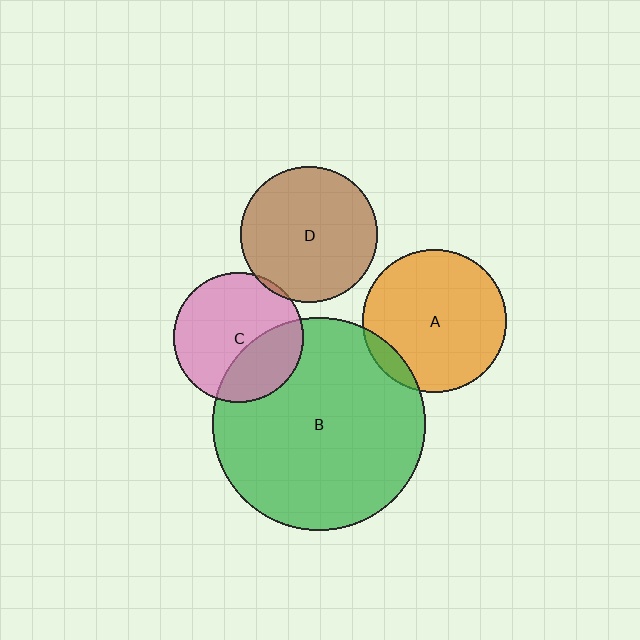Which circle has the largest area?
Circle B (green).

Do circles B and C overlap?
Yes.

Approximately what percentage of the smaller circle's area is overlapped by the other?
Approximately 35%.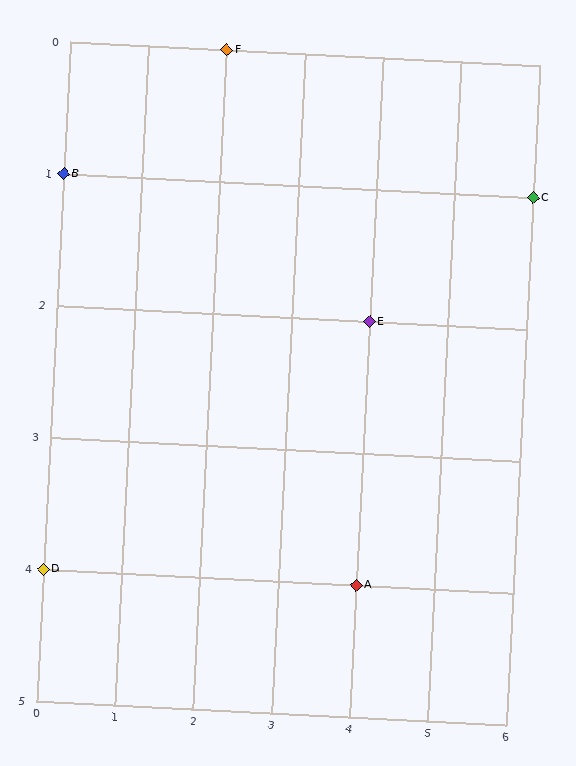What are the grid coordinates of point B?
Point B is at grid coordinates (0, 1).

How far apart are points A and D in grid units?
Points A and D are 4 columns apart.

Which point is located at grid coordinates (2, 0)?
Point F is at (2, 0).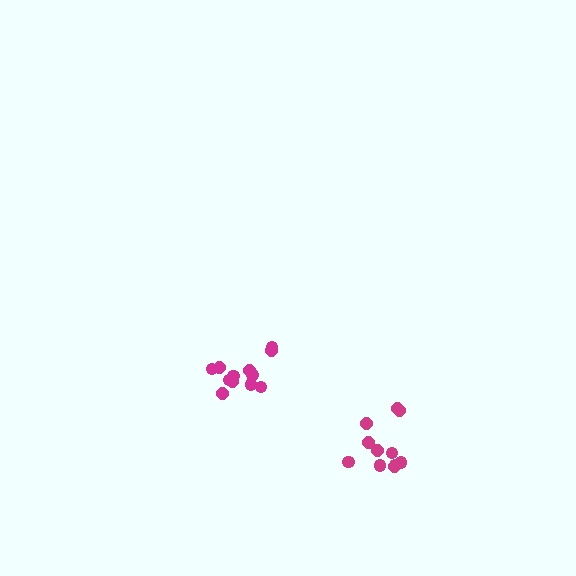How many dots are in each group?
Group 1: 11 dots, Group 2: 12 dots (23 total).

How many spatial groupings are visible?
There are 2 spatial groupings.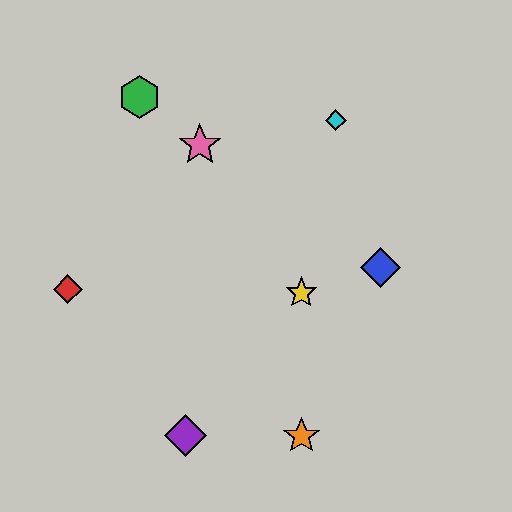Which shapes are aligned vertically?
The yellow star, the orange star are aligned vertically.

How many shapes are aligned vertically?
2 shapes (the yellow star, the orange star) are aligned vertically.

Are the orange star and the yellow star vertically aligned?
Yes, both are at x≈301.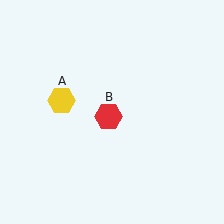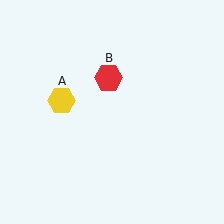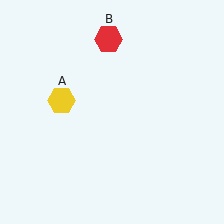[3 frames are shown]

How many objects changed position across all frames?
1 object changed position: red hexagon (object B).